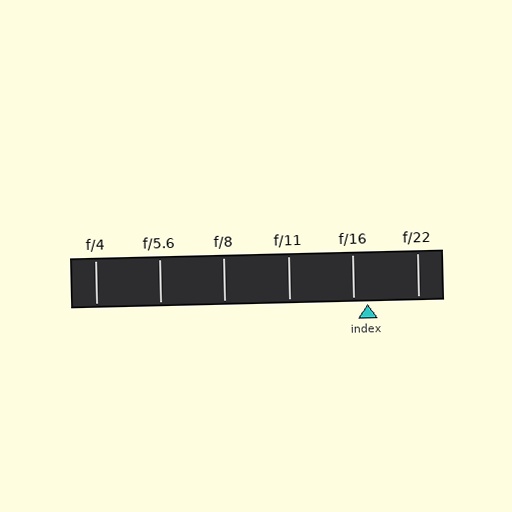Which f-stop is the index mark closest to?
The index mark is closest to f/16.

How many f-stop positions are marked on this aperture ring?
There are 6 f-stop positions marked.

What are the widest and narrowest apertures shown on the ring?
The widest aperture shown is f/4 and the narrowest is f/22.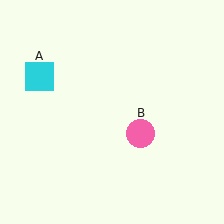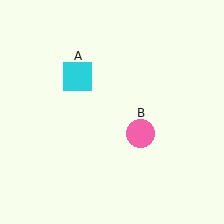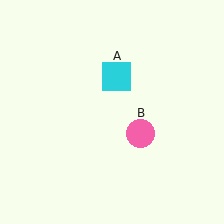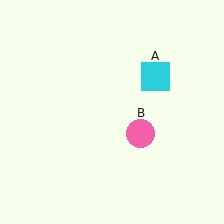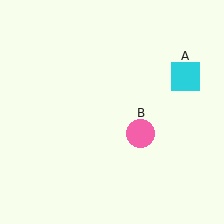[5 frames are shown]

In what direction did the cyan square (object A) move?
The cyan square (object A) moved right.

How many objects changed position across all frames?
1 object changed position: cyan square (object A).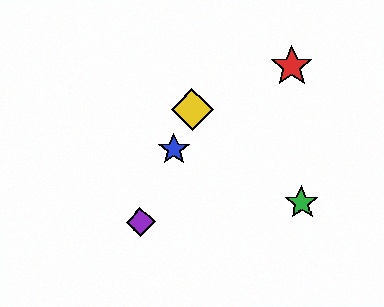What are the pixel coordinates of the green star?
The green star is at (302, 203).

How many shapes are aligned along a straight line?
3 shapes (the blue star, the yellow diamond, the purple diamond) are aligned along a straight line.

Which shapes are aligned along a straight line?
The blue star, the yellow diamond, the purple diamond are aligned along a straight line.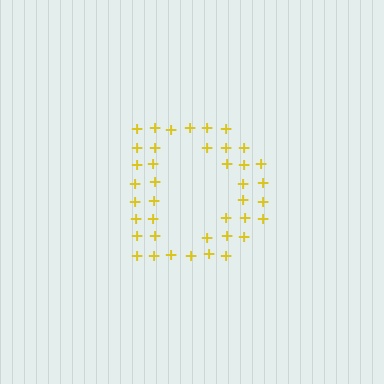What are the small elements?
The small elements are plus signs.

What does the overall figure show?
The overall figure shows the letter D.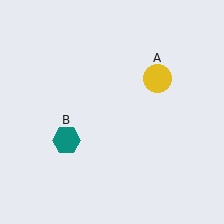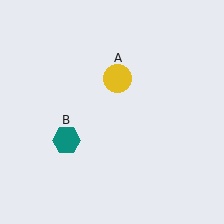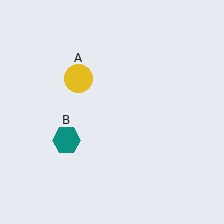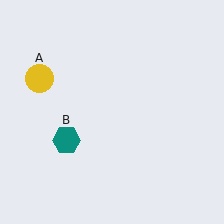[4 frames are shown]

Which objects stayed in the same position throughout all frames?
Teal hexagon (object B) remained stationary.